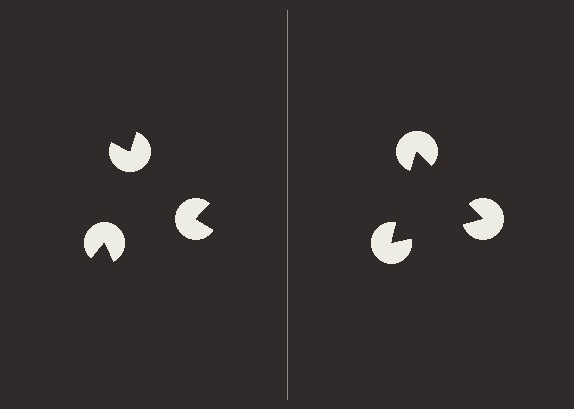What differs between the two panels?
The pac-man discs are positioned identically on both sides; only the wedge orientations differ. On the right they align to a triangle; on the left they are misaligned.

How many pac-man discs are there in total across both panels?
6 — 3 on each side.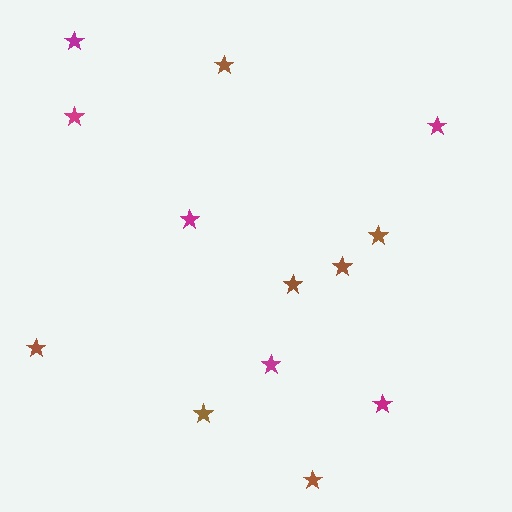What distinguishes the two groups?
There are 2 groups: one group of brown stars (7) and one group of magenta stars (6).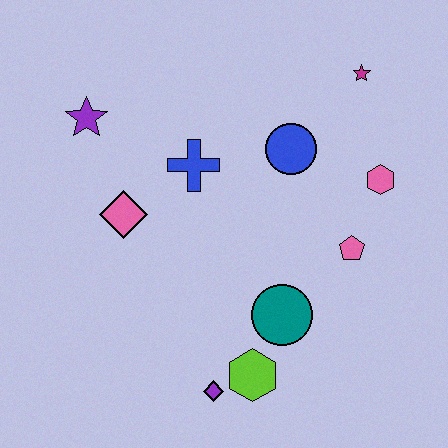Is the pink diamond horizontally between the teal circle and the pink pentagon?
No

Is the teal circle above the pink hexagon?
No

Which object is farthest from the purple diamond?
The magenta star is farthest from the purple diamond.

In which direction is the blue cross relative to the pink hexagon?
The blue cross is to the left of the pink hexagon.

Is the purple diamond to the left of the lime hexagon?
Yes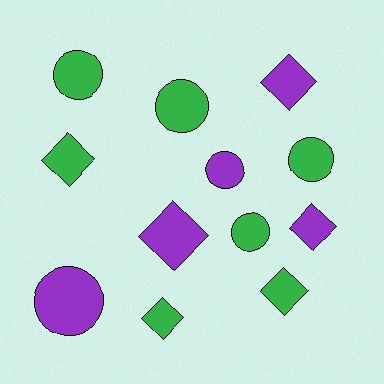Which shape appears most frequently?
Circle, with 6 objects.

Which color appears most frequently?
Green, with 7 objects.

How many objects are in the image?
There are 12 objects.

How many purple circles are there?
There are 2 purple circles.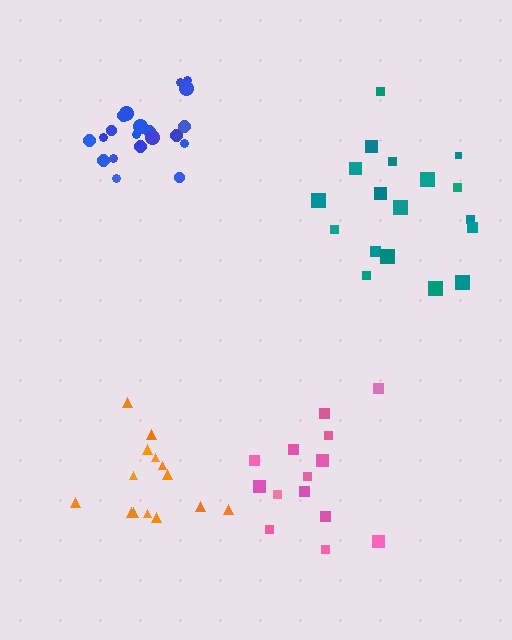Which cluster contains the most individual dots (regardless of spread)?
Blue (20).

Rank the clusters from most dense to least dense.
blue, orange, pink, teal.